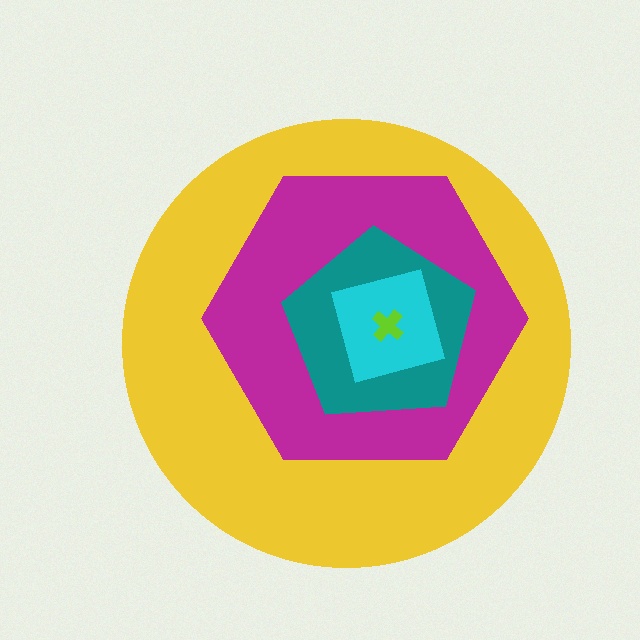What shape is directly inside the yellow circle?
The magenta hexagon.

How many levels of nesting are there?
5.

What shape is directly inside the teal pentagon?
The cyan square.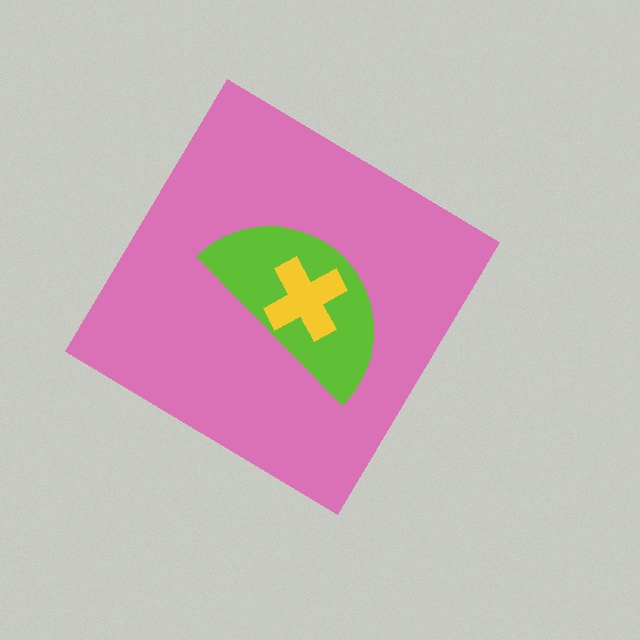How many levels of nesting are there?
3.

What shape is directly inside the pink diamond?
The lime semicircle.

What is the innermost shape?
The yellow cross.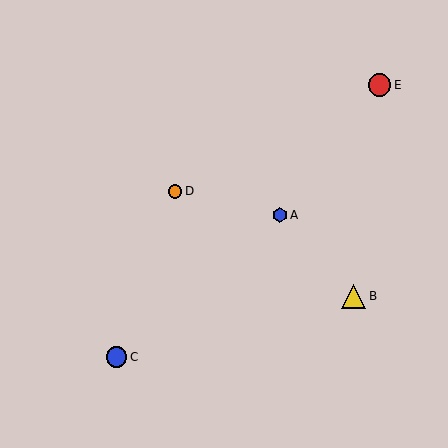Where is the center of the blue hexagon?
The center of the blue hexagon is at (280, 215).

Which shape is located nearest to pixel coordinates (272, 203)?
The blue hexagon (labeled A) at (280, 215) is nearest to that location.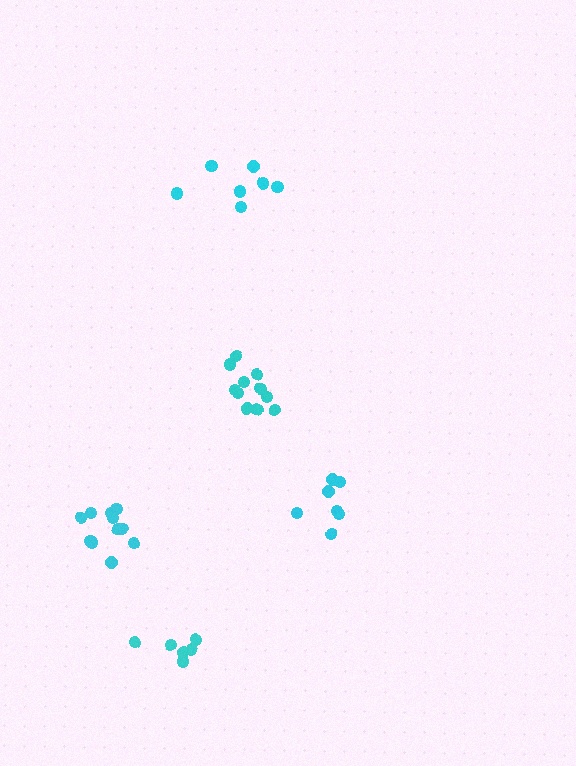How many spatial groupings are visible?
There are 5 spatial groupings.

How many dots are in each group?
Group 1: 7 dots, Group 2: 11 dots, Group 3: 7 dots, Group 4: 6 dots, Group 5: 11 dots (42 total).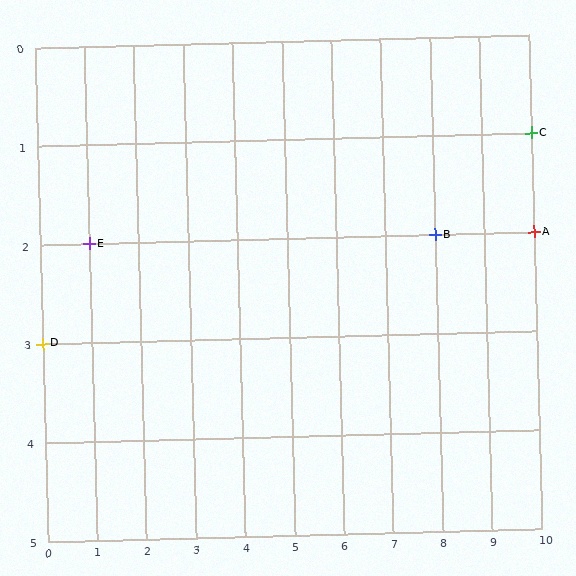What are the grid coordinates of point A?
Point A is at grid coordinates (10, 2).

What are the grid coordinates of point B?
Point B is at grid coordinates (8, 2).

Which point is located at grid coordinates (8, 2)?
Point B is at (8, 2).